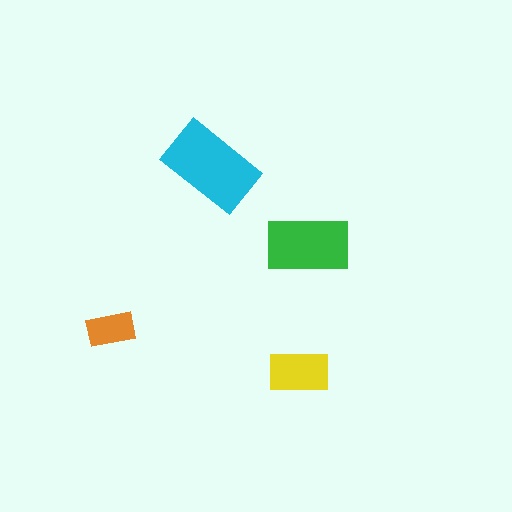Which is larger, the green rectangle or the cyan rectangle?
The cyan one.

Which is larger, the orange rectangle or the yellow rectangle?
The yellow one.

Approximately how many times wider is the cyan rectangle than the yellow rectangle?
About 1.5 times wider.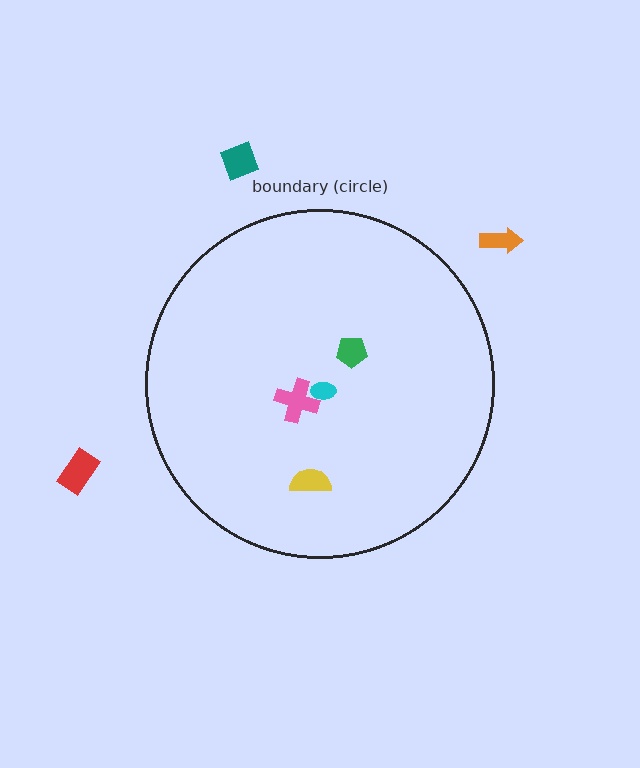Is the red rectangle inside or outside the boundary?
Outside.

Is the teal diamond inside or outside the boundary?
Outside.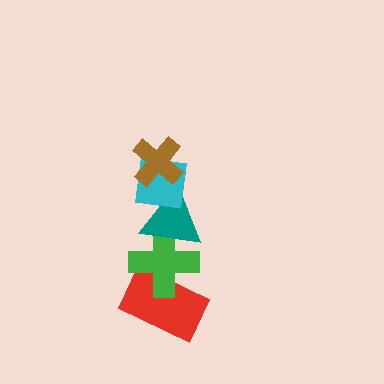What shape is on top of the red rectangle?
The green cross is on top of the red rectangle.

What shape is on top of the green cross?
The teal triangle is on top of the green cross.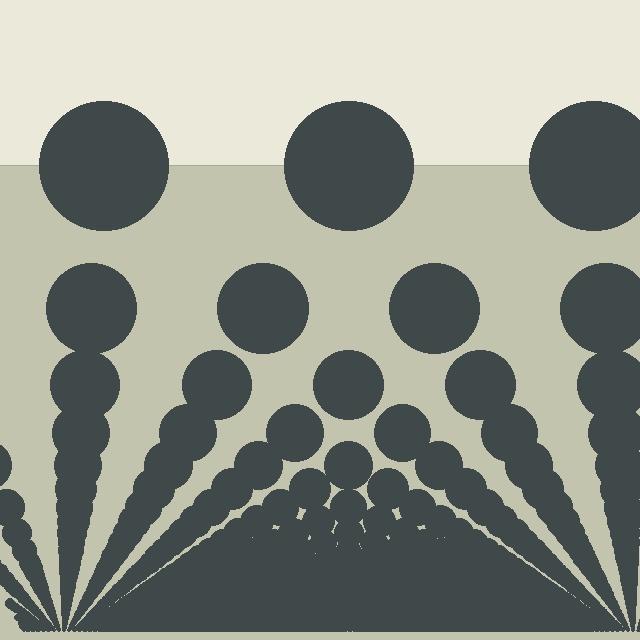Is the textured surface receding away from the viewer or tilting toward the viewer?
The surface appears to tilt toward the viewer. Texture elements get larger and sparser toward the top.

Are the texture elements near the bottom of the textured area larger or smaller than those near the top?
Smaller. The gradient is inverted — elements near the bottom are smaller and denser.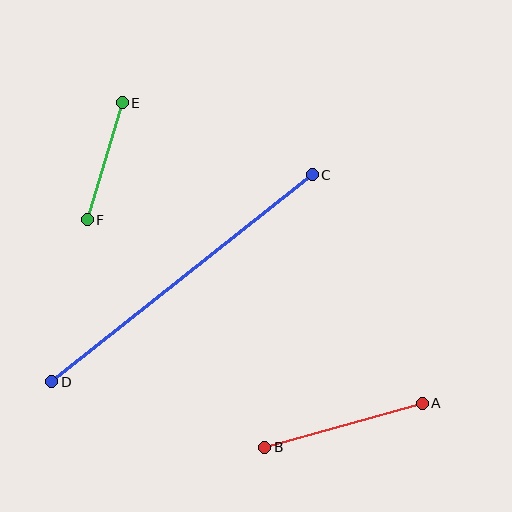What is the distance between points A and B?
The distance is approximately 164 pixels.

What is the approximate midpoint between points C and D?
The midpoint is at approximately (182, 278) pixels.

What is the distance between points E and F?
The distance is approximately 122 pixels.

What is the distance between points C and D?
The distance is approximately 333 pixels.